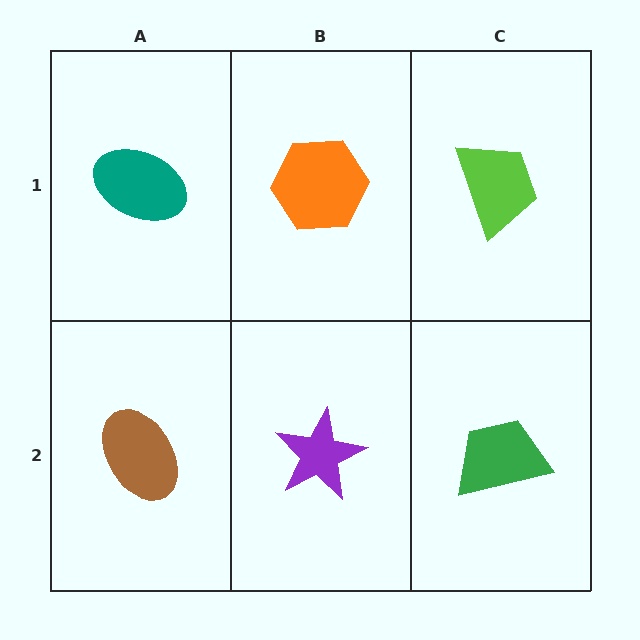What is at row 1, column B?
An orange hexagon.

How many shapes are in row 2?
3 shapes.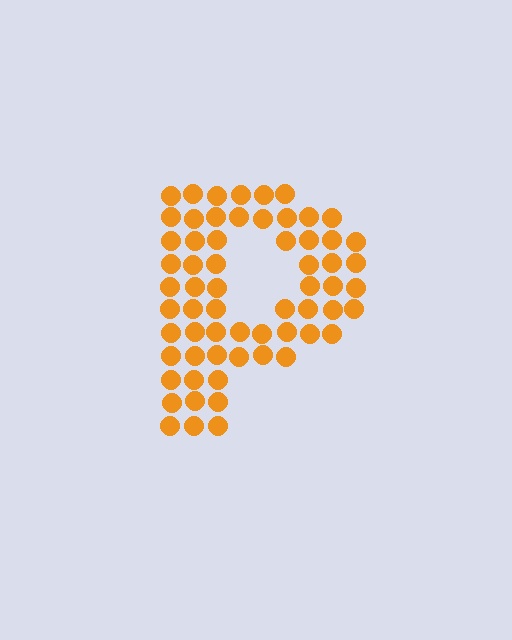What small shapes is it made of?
It is made of small circles.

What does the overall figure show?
The overall figure shows the letter P.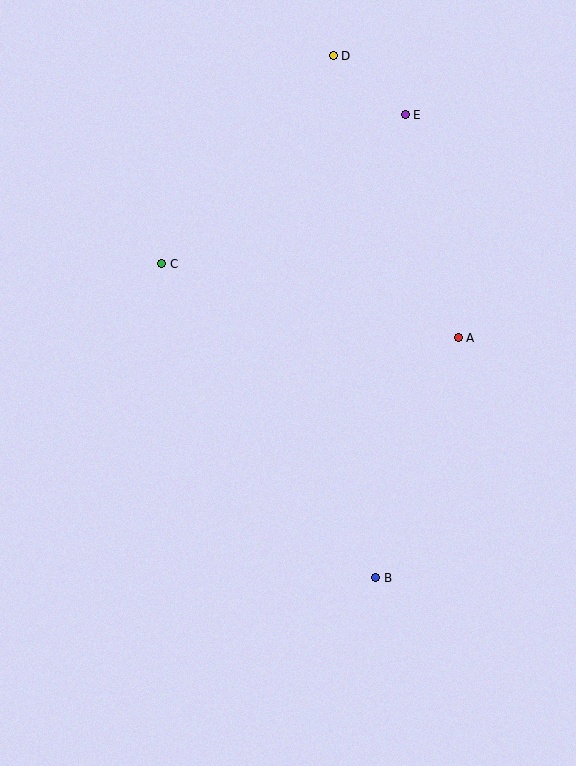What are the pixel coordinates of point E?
Point E is at (405, 115).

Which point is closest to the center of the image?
Point C at (162, 264) is closest to the center.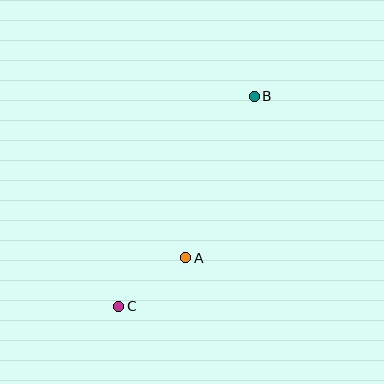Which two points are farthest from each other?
Points B and C are farthest from each other.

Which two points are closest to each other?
Points A and C are closest to each other.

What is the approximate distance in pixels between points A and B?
The distance between A and B is approximately 175 pixels.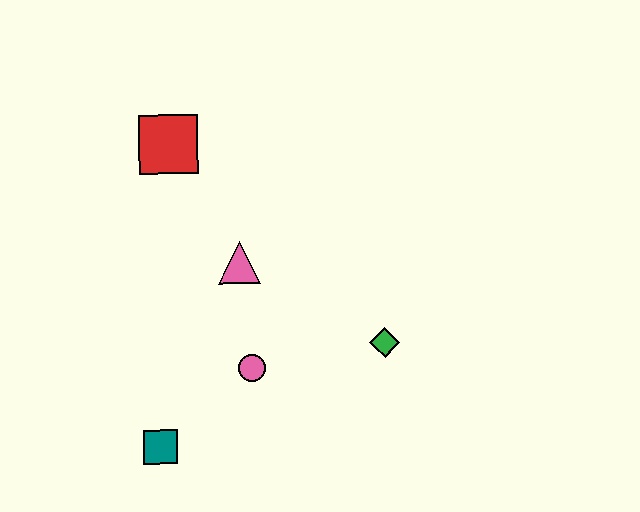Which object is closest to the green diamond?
The pink circle is closest to the green diamond.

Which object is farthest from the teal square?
The red square is farthest from the teal square.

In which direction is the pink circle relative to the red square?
The pink circle is below the red square.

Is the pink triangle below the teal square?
No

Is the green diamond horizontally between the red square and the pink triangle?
No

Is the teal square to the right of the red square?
No